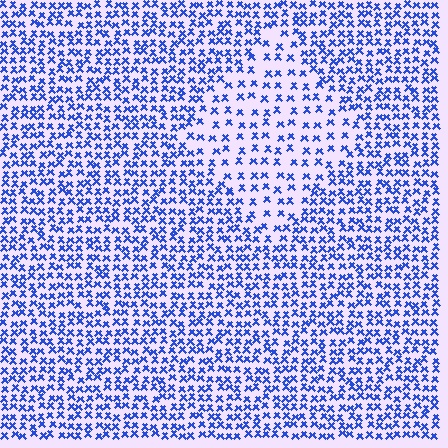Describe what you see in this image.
The image contains small blue elements arranged at two different densities. A diamond-shaped region is visible where the elements are less densely packed than the surrounding area.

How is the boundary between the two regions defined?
The boundary is defined by a change in element density (approximately 1.9x ratio). All elements are the same color, size, and shape.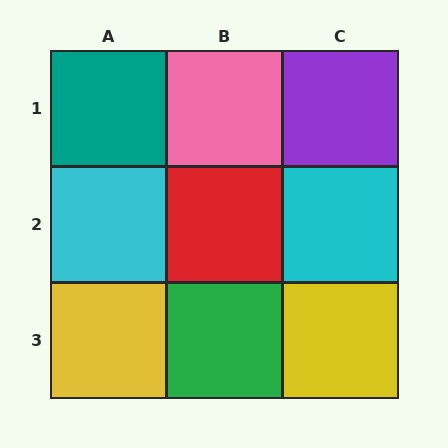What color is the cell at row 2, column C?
Cyan.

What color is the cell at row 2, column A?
Cyan.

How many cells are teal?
1 cell is teal.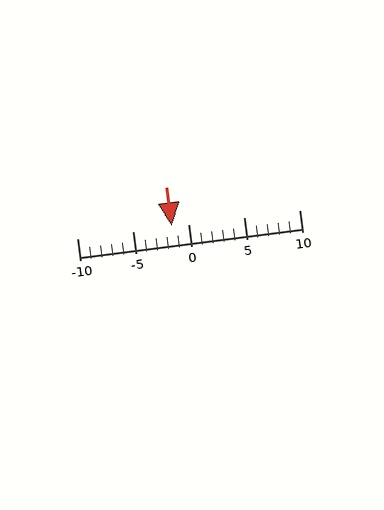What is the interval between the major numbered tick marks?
The major tick marks are spaced 5 units apart.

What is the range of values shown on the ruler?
The ruler shows values from -10 to 10.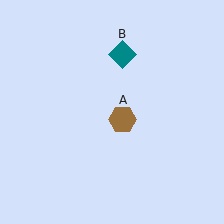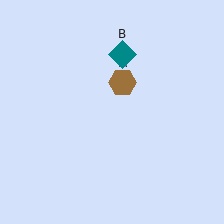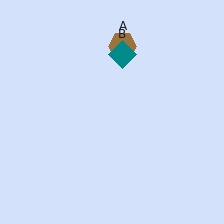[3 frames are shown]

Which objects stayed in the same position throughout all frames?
Teal diamond (object B) remained stationary.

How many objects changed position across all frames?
1 object changed position: brown hexagon (object A).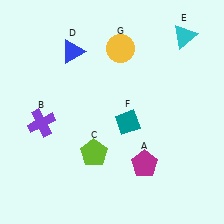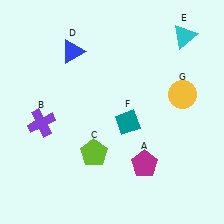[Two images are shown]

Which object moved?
The yellow circle (G) moved right.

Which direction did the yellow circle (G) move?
The yellow circle (G) moved right.